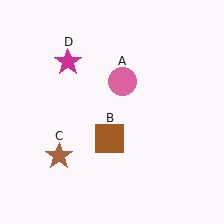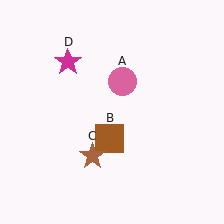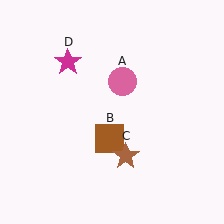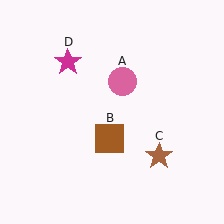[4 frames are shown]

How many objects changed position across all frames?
1 object changed position: brown star (object C).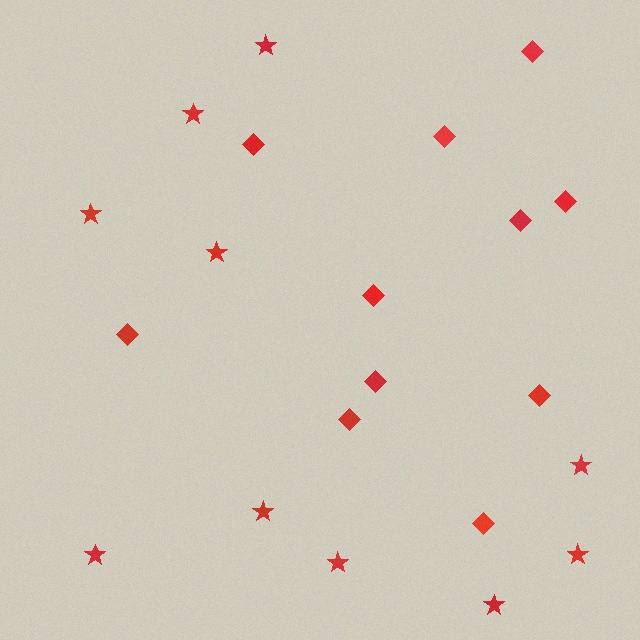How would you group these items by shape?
There are 2 groups: one group of diamonds (11) and one group of stars (10).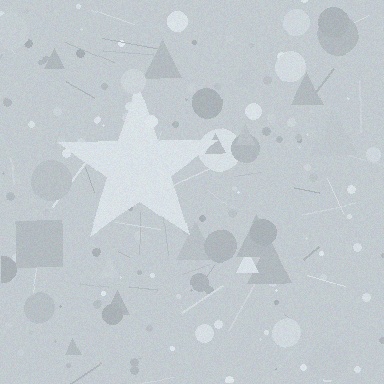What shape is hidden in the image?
A star is hidden in the image.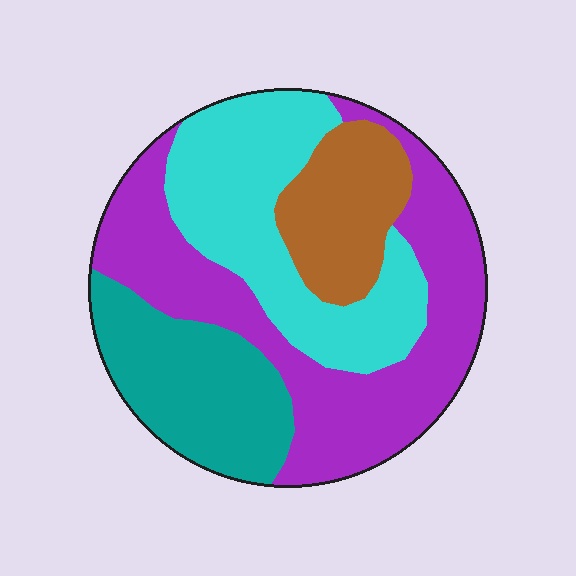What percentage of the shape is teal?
Teal covers around 20% of the shape.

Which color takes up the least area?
Brown, at roughly 15%.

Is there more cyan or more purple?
Purple.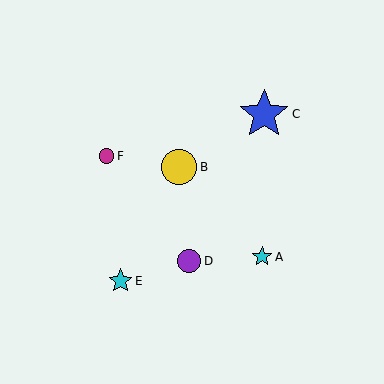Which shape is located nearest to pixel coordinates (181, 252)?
The purple circle (labeled D) at (189, 261) is nearest to that location.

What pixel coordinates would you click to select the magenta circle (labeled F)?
Click at (107, 156) to select the magenta circle F.